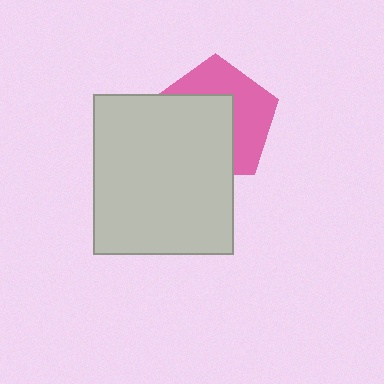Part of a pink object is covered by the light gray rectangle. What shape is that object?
It is a pentagon.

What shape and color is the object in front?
The object in front is a light gray rectangle.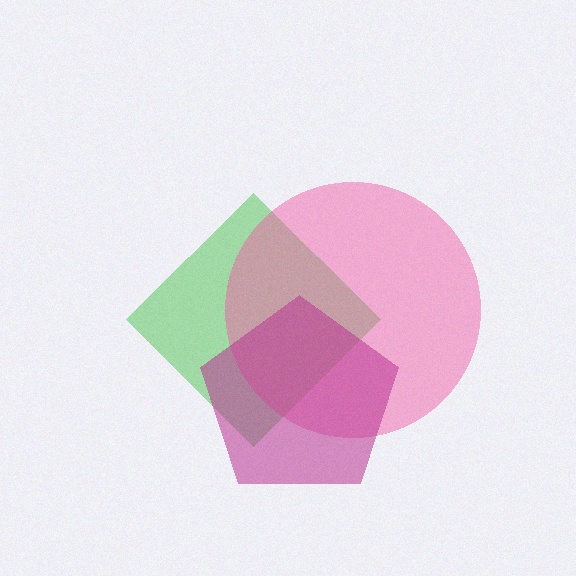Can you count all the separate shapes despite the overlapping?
Yes, there are 3 separate shapes.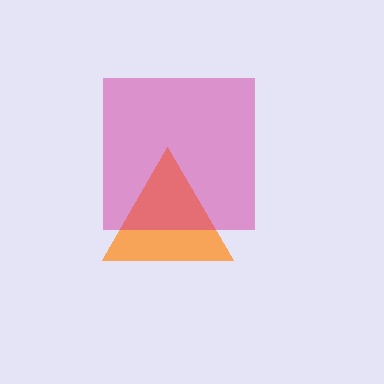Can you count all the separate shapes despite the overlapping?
Yes, there are 2 separate shapes.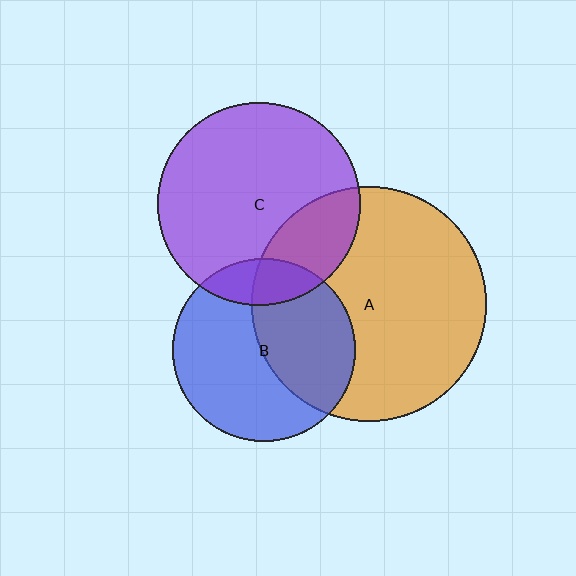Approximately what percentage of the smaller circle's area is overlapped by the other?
Approximately 15%.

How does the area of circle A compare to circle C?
Approximately 1.3 times.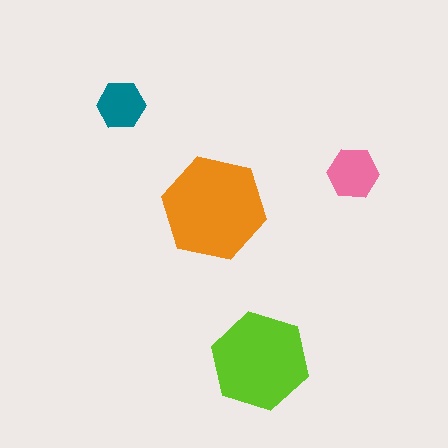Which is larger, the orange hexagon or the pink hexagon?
The orange one.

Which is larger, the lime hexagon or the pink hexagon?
The lime one.